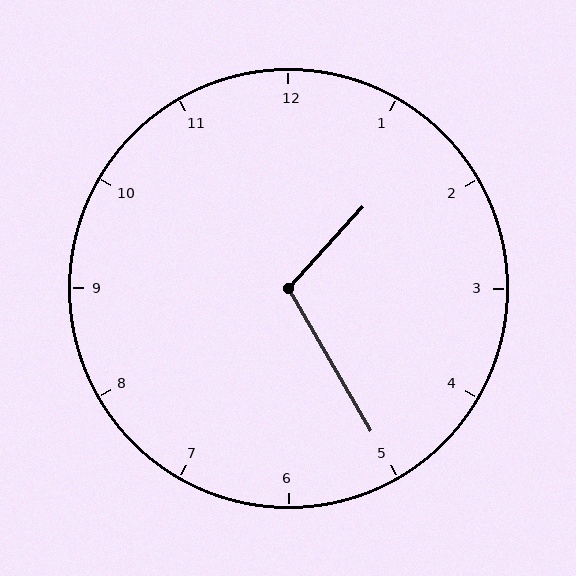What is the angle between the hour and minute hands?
Approximately 108 degrees.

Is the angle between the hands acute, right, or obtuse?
It is obtuse.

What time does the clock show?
1:25.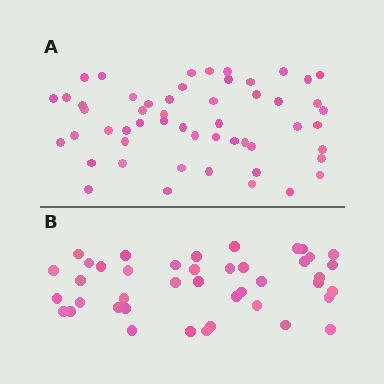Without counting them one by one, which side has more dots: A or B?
Region A (the top region) has more dots.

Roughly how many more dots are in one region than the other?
Region A has roughly 12 or so more dots than region B.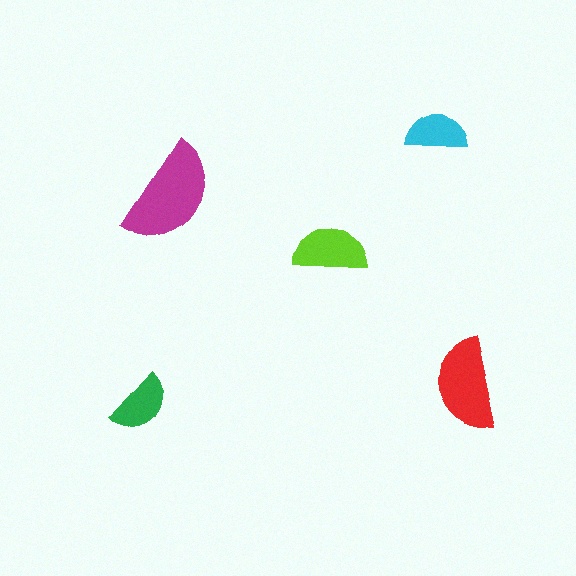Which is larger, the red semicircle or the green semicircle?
The red one.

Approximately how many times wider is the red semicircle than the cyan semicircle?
About 1.5 times wider.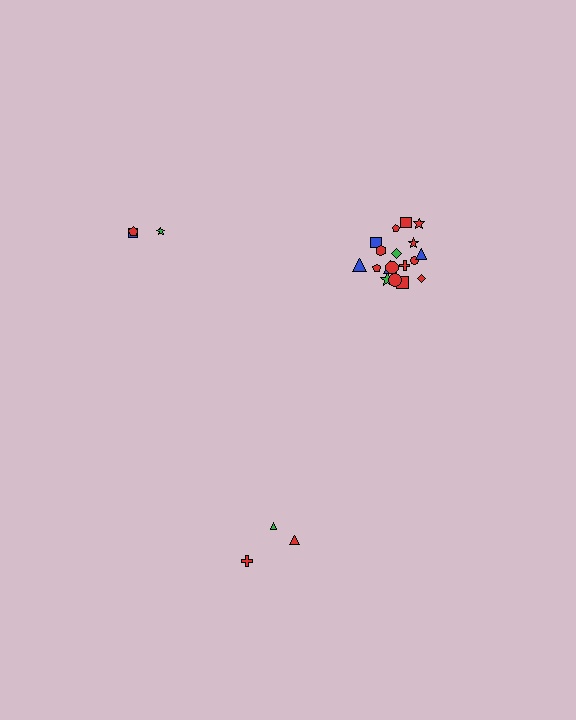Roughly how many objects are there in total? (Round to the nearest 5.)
Roughly 25 objects in total.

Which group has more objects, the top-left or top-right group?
The top-right group.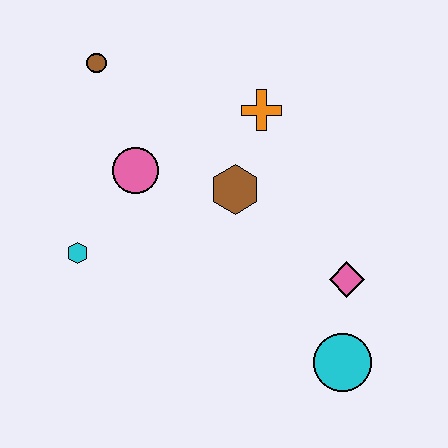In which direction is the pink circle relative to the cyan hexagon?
The pink circle is above the cyan hexagon.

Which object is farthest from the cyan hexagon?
The cyan circle is farthest from the cyan hexagon.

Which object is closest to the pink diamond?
The cyan circle is closest to the pink diamond.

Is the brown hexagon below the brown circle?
Yes